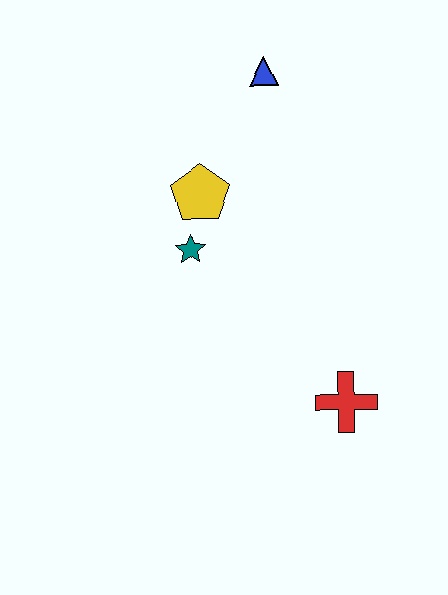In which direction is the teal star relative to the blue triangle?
The teal star is below the blue triangle.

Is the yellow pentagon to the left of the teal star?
No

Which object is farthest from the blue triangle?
The red cross is farthest from the blue triangle.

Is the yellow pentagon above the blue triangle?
No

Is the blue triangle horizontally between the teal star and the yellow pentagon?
No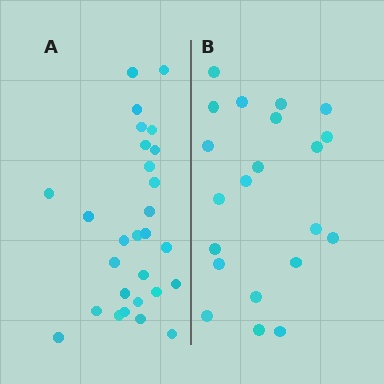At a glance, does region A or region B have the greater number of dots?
Region A (the left region) has more dots.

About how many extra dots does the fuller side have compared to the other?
Region A has roughly 8 or so more dots than region B.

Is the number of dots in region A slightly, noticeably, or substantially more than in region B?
Region A has noticeably more, but not dramatically so. The ratio is roughly 1.3 to 1.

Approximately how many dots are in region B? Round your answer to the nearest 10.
About 20 dots. (The exact count is 21, which rounds to 20.)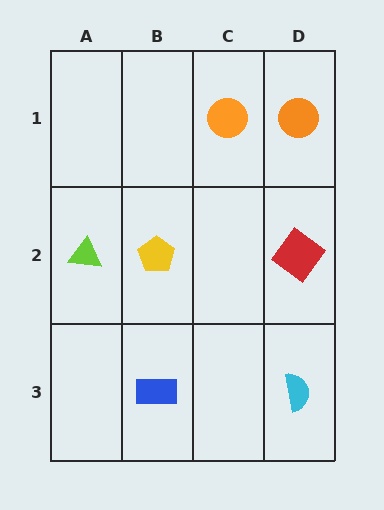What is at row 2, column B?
A yellow pentagon.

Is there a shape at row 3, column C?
No, that cell is empty.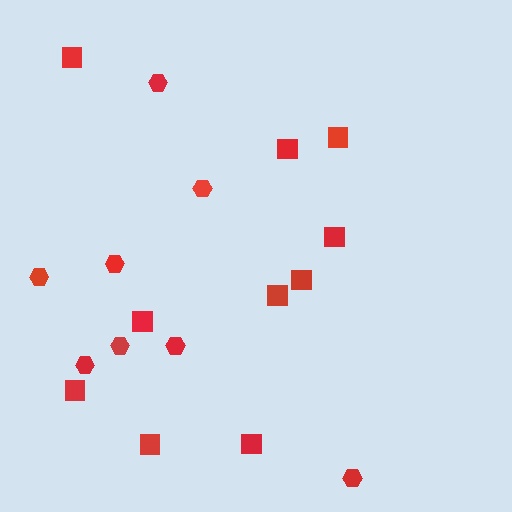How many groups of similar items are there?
There are 2 groups: one group of squares (10) and one group of hexagons (8).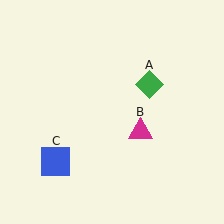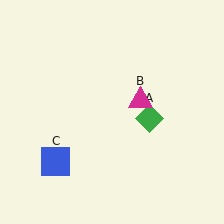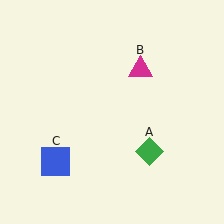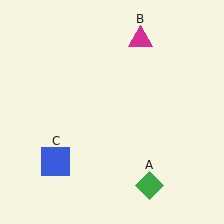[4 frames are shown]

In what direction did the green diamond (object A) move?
The green diamond (object A) moved down.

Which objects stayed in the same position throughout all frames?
Blue square (object C) remained stationary.